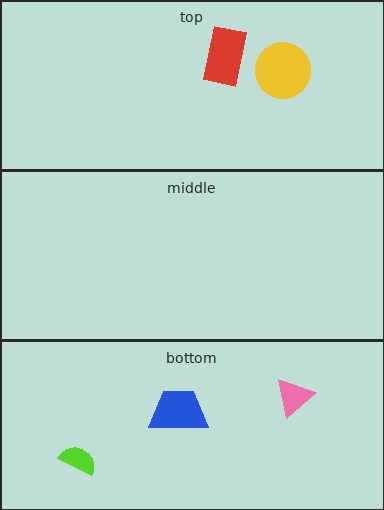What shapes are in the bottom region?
The lime semicircle, the pink triangle, the blue trapezoid.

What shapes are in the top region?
The red rectangle, the yellow circle.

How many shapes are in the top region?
2.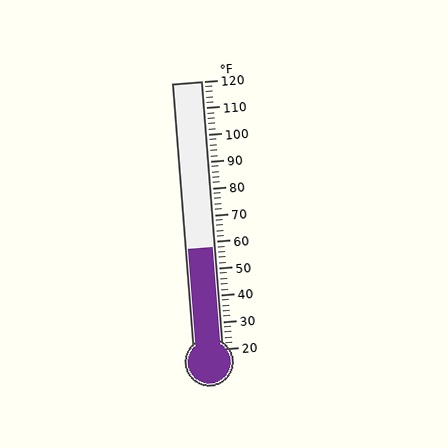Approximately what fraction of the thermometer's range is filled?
The thermometer is filled to approximately 40% of its range.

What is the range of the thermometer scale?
The thermometer scale ranges from 20°F to 120°F.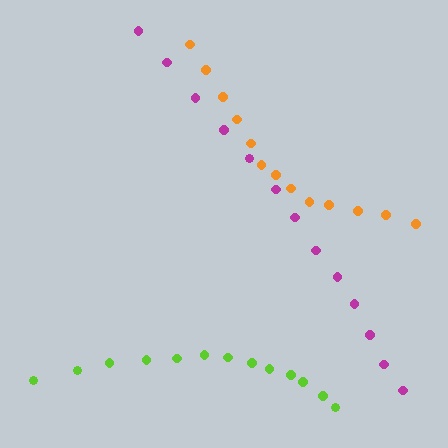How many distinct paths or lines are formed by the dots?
There are 3 distinct paths.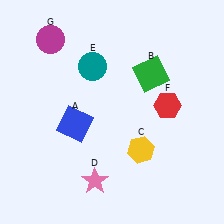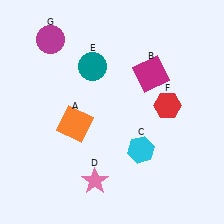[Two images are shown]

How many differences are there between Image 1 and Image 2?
There are 3 differences between the two images.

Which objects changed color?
A changed from blue to orange. B changed from green to magenta. C changed from yellow to cyan.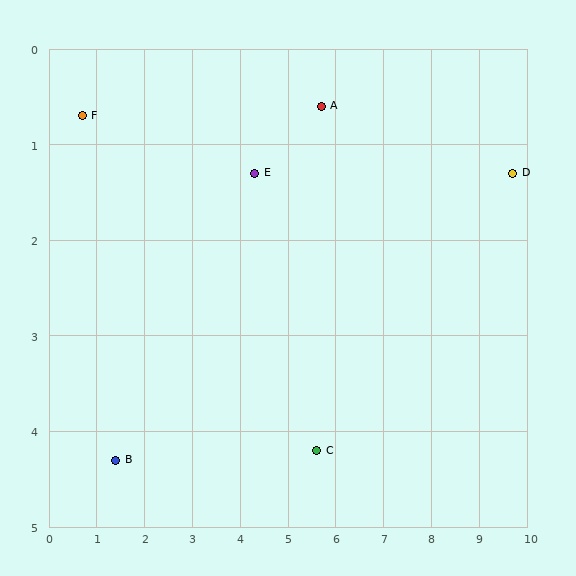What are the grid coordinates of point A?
Point A is at approximately (5.7, 0.6).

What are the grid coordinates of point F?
Point F is at approximately (0.7, 0.7).